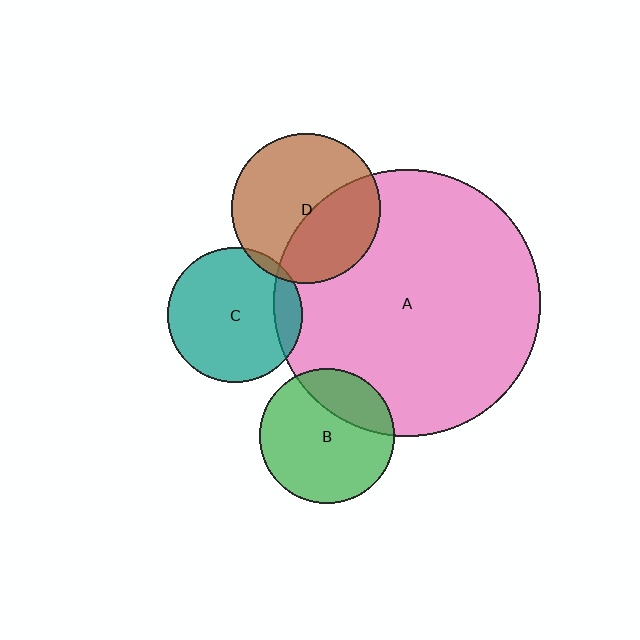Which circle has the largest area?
Circle A (pink).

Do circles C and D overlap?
Yes.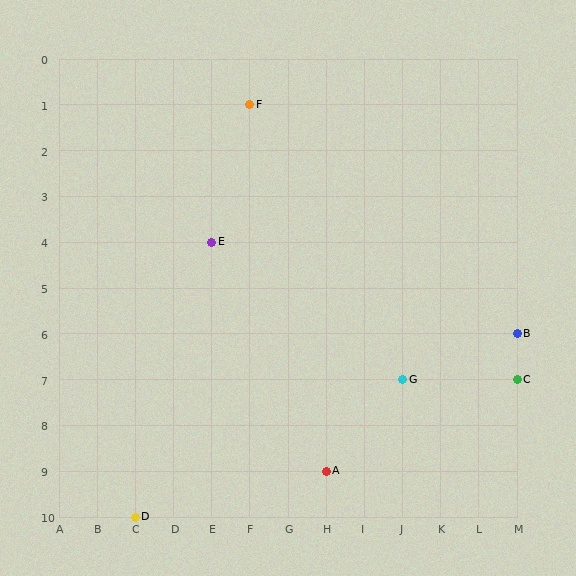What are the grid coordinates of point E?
Point E is at grid coordinates (E, 4).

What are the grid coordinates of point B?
Point B is at grid coordinates (M, 6).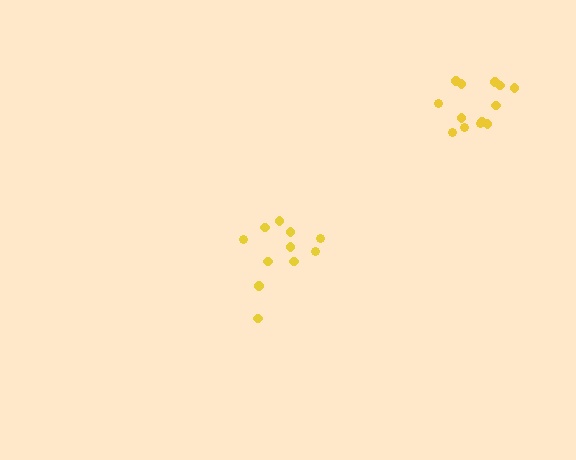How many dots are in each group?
Group 1: 11 dots, Group 2: 13 dots (24 total).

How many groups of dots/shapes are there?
There are 2 groups.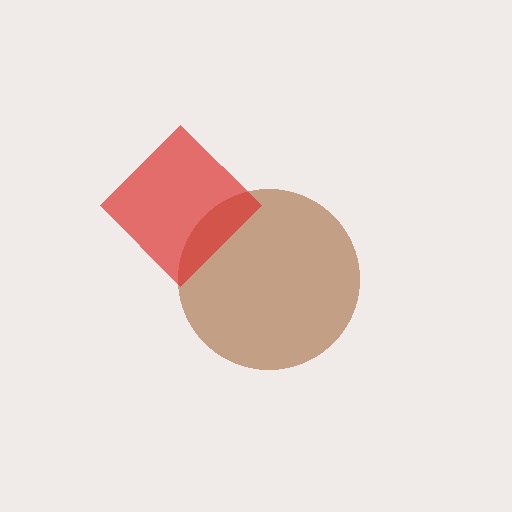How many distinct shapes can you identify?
There are 2 distinct shapes: a brown circle, a red diamond.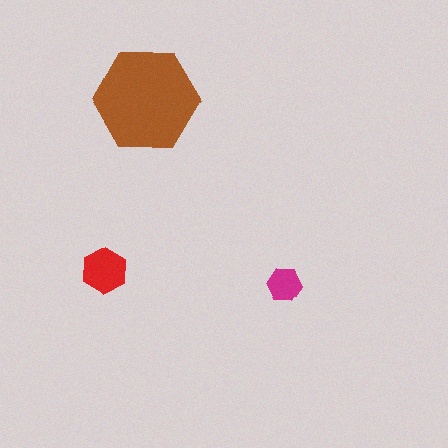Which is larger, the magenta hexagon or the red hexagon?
The red one.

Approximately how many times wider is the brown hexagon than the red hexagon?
About 2.5 times wider.